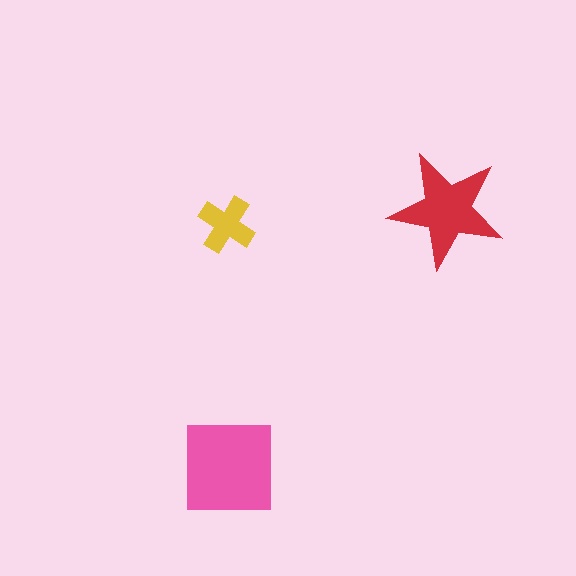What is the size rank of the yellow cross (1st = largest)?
3rd.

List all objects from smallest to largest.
The yellow cross, the red star, the pink square.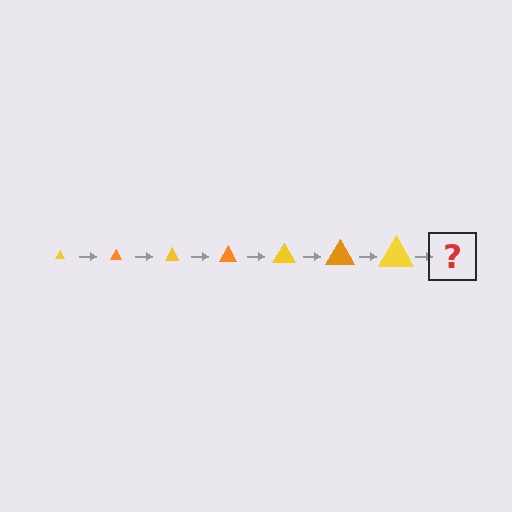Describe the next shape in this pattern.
It should be an orange triangle, larger than the previous one.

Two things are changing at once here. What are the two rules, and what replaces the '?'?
The two rules are that the triangle grows larger each step and the color cycles through yellow and orange. The '?' should be an orange triangle, larger than the previous one.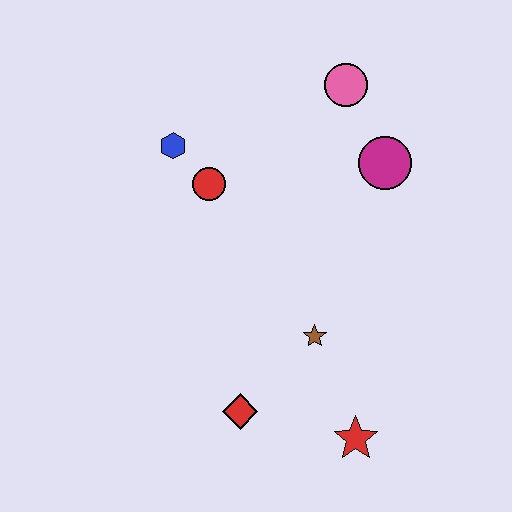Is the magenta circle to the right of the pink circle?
Yes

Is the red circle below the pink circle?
Yes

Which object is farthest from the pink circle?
The red star is farthest from the pink circle.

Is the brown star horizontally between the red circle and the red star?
Yes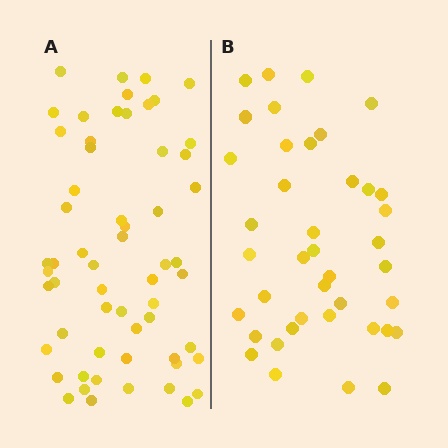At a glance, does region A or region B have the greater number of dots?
Region A (the left region) has more dots.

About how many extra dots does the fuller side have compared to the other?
Region A has approximately 20 more dots than region B.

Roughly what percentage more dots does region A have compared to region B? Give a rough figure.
About 50% more.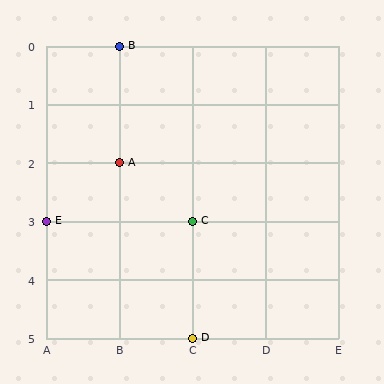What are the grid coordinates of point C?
Point C is at grid coordinates (C, 3).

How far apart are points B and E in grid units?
Points B and E are 1 column and 3 rows apart (about 3.2 grid units diagonally).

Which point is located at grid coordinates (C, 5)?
Point D is at (C, 5).